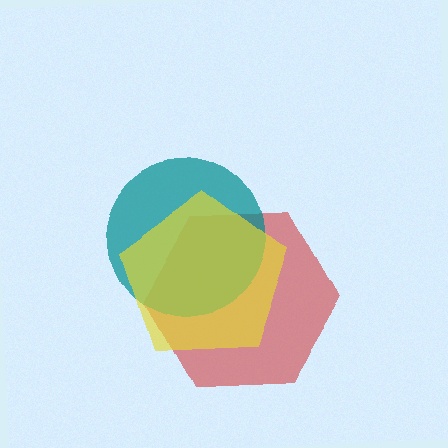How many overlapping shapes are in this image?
There are 3 overlapping shapes in the image.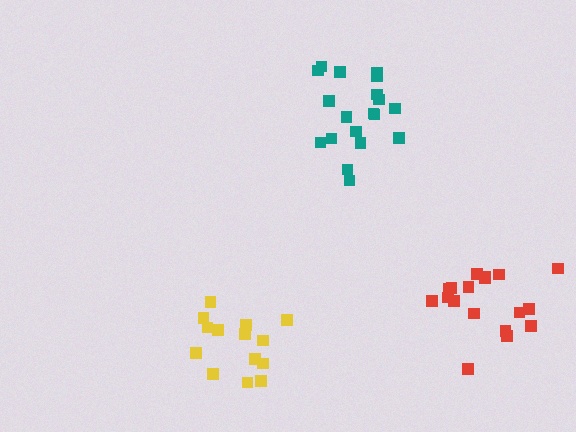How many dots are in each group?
Group 1: 14 dots, Group 2: 18 dots, Group 3: 19 dots (51 total).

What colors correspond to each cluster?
The clusters are colored: yellow, red, teal.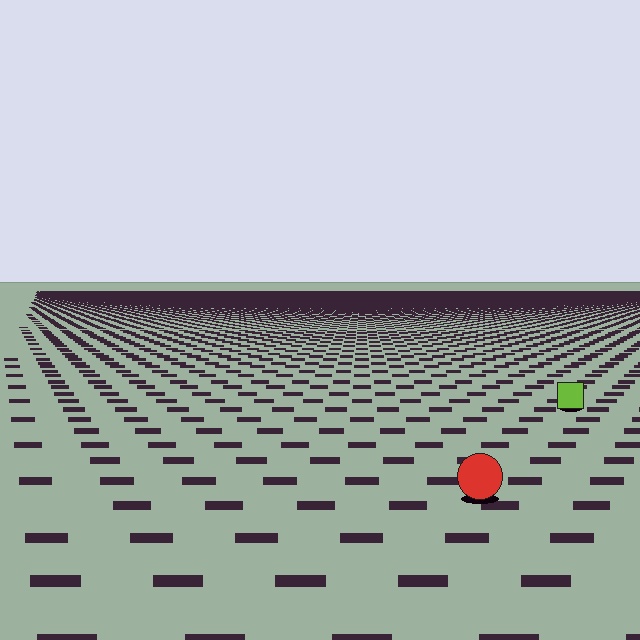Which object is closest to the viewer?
The red circle is closest. The texture marks near it are larger and more spread out.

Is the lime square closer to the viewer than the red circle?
No. The red circle is closer — you can tell from the texture gradient: the ground texture is coarser near it.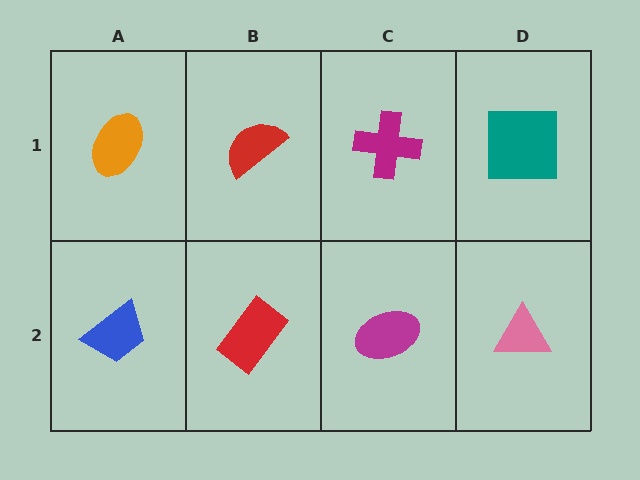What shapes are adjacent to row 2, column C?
A magenta cross (row 1, column C), a red rectangle (row 2, column B), a pink triangle (row 2, column D).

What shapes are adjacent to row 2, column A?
An orange ellipse (row 1, column A), a red rectangle (row 2, column B).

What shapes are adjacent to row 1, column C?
A magenta ellipse (row 2, column C), a red semicircle (row 1, column B), a teal square (row 1, column D).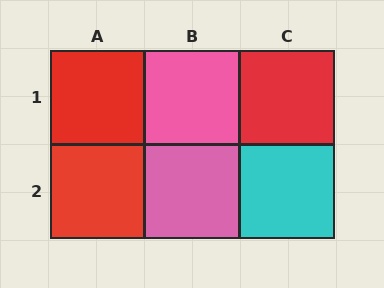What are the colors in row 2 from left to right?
Red, pink, cyan.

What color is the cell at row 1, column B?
Pink.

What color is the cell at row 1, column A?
Red.